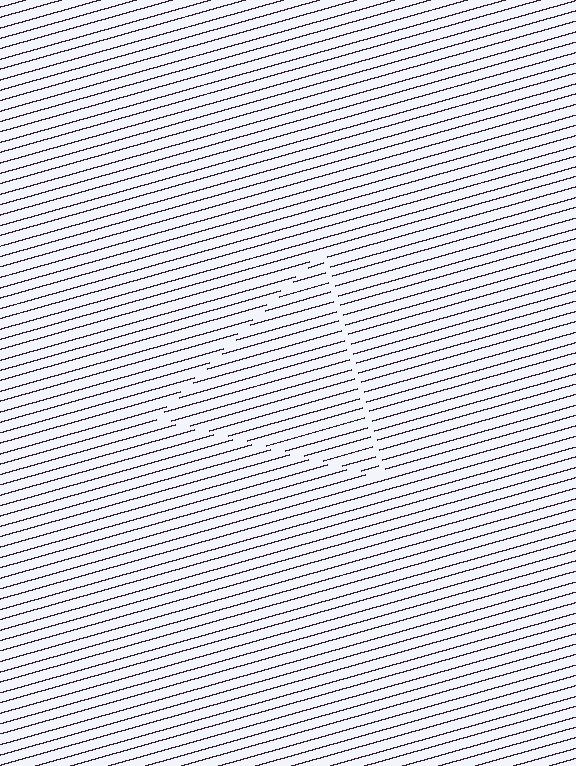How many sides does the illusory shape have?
3 sides — the line-ends trace a triangle.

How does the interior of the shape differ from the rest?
The interior of the shape contains the same grating, shifted by half a period — the contour is defined by the phase discontinuity where line-ends from the inner and outer gratings abut.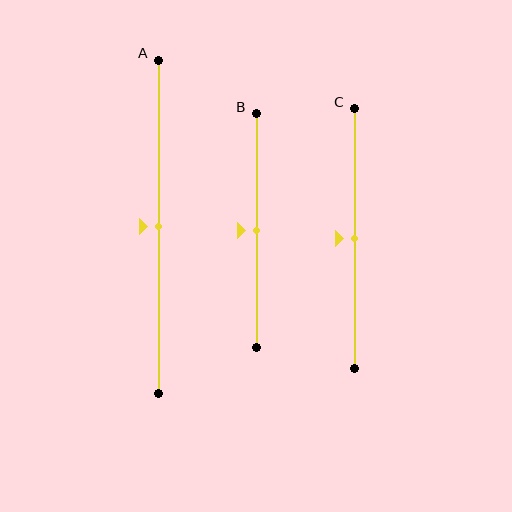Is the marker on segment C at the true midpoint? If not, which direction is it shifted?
Yes, the marker on segment C is at the true midpoint.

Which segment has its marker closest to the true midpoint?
Segment A has its marker closest to the true midpoint.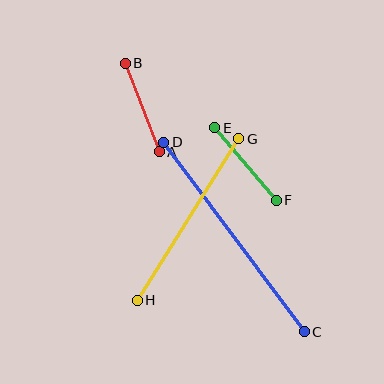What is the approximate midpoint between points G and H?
The midpoint is at approximately (188, 219) pixels.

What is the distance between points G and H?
The distance is approximately 191 pixels.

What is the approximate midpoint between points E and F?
The midpoint is at approximately (245, 164) pixels.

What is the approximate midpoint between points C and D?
The midpoint is at approximately (234, 237) pixels.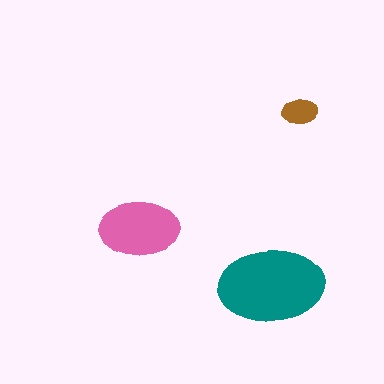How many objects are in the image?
There are 3 objects in the image.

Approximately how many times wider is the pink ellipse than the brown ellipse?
About 2 times wider.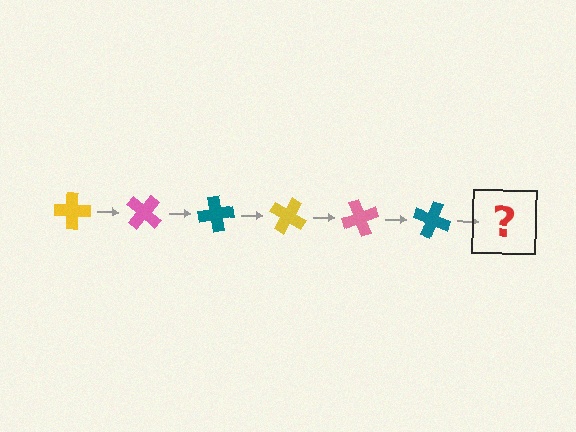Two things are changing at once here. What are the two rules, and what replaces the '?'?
The two rules are that it rotates 40 degrees each step and the color cycles through yellow, pink, and teal. The '?' should be a yellow cross, rotated 240 degrees from the start.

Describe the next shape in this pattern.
It should be a yellow cross, rotated 240 degrees from the start.